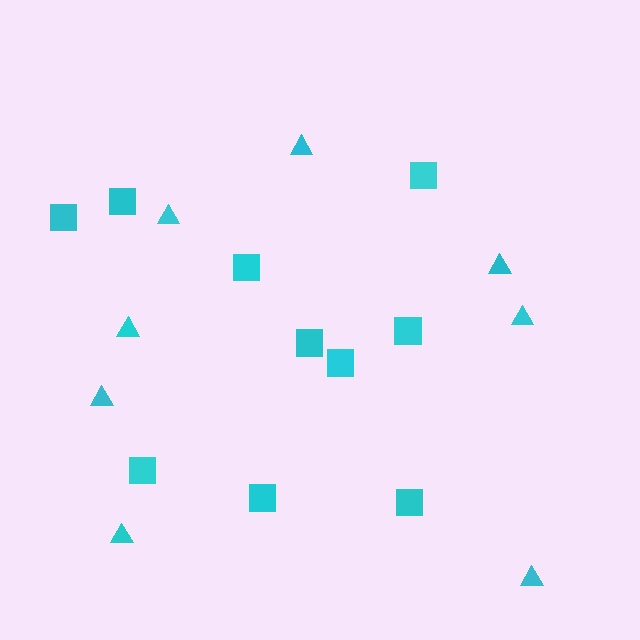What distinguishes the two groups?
There are 2 groups: one group of squares (10) and one group of triangles (8).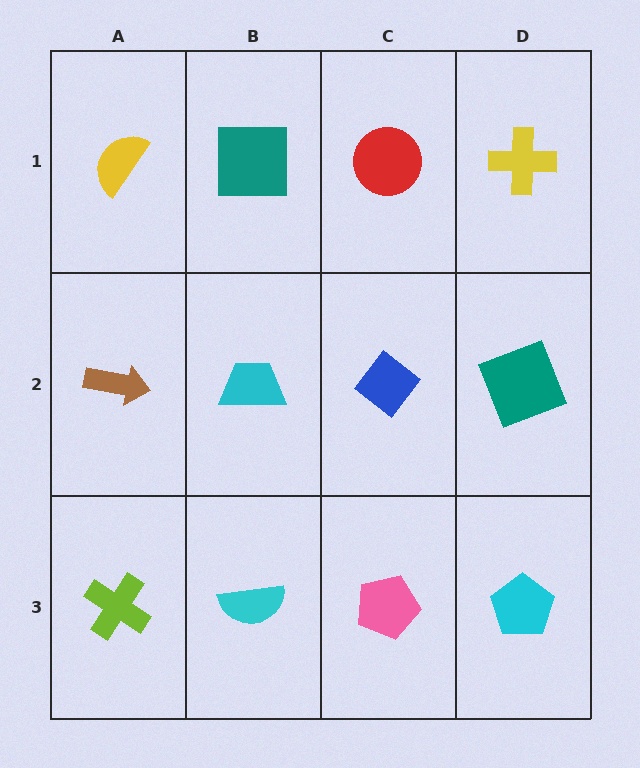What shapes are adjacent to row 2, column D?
A yellow cross (row 1, column D), a cyan pentagon (row 3, column D), a blue diamond (row 2, column C).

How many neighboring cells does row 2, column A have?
3.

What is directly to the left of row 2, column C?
A cyan trapezoid.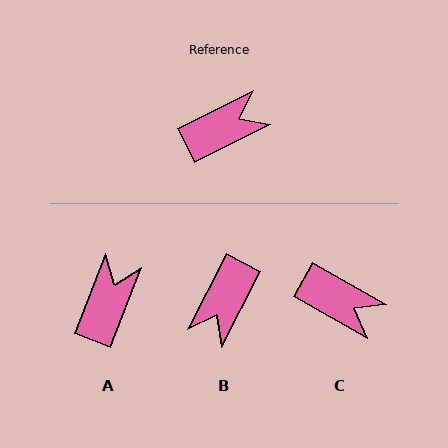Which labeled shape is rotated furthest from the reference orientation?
B, about 144 degrees away.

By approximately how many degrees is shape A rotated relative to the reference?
Approximately 42 degrees counter-clockwise.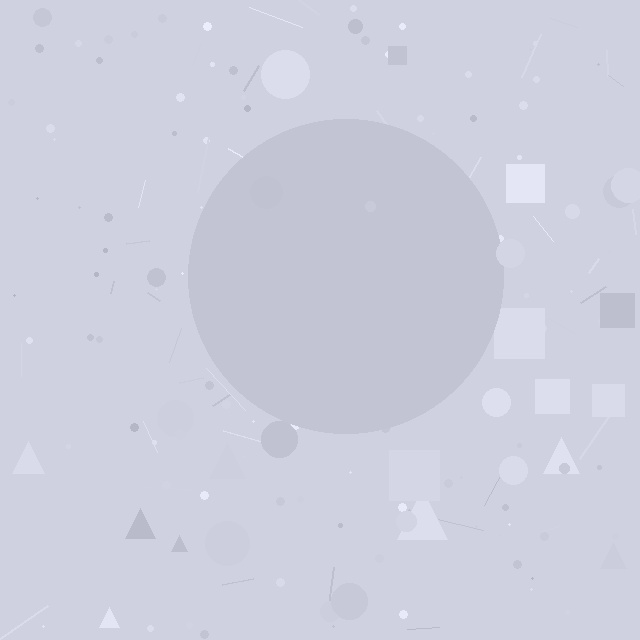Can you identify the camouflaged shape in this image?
The camouflaged shape is a circle.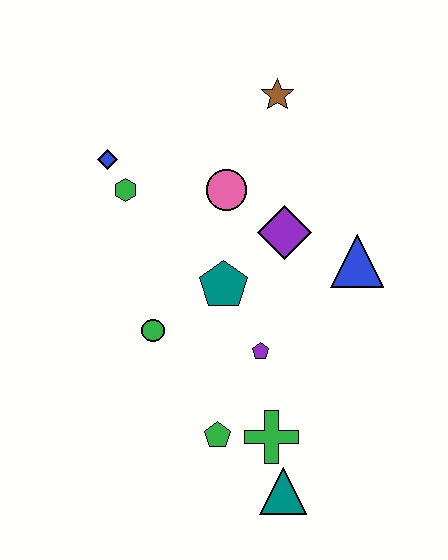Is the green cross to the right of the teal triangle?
No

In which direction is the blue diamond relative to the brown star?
The blue diamond is to the left of the brown star.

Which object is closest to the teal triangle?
The green cross is closest to the teal triangle.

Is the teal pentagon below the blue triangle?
Yes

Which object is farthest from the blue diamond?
The teal triangle is farthest from the blue diamond.